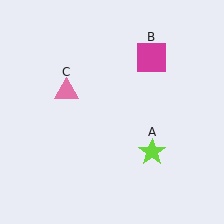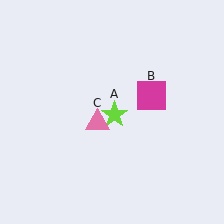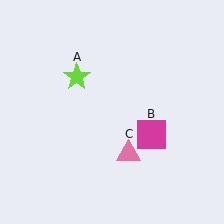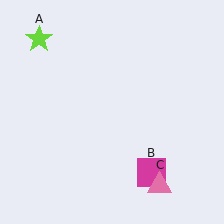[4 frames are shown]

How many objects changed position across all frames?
3 objects changed position: lime star (object A), magenta square (object B), pink triangle (object C).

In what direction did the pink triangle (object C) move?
The pink triangle (object C) moved down and to the right.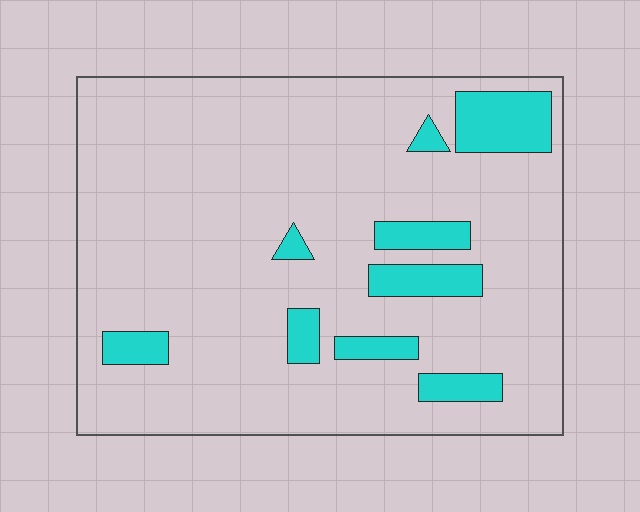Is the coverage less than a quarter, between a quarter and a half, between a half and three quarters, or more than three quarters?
Less than a quarter.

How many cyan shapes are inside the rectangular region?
9.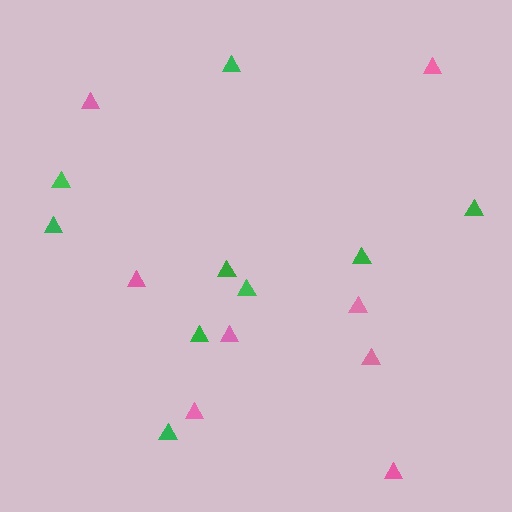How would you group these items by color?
There are 2 groups: one group of pink triangles (8) and one group of green triangles (9).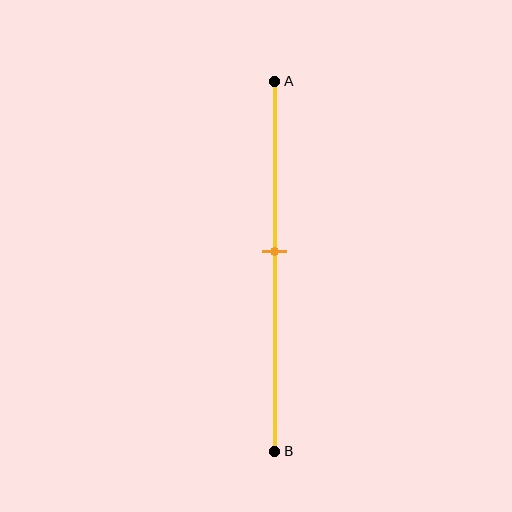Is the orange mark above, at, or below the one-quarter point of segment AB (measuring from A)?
The orange mark is below the one-quarter point of segment AB.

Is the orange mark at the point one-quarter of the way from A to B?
No, the mark is at about 45% from A, not at the 25% one-quarter point.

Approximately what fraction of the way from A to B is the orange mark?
The orange mark is approximately 45% of the way from A to B.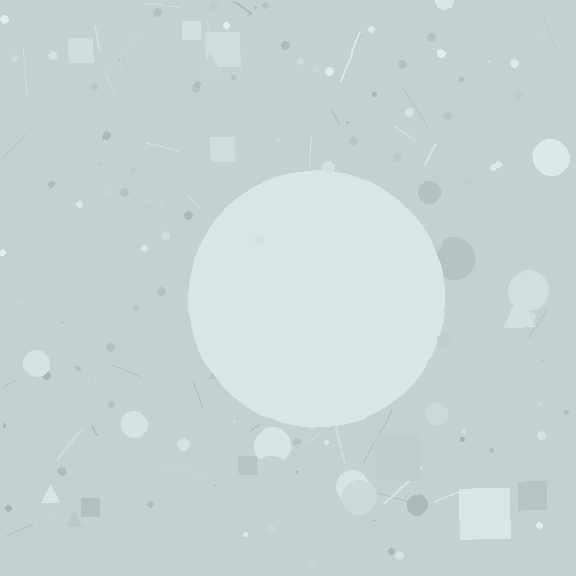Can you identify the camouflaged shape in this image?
The camouflaged shape is a circle.